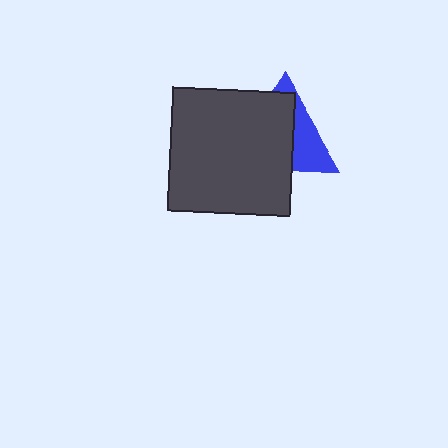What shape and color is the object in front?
The object in front is a dark gray square.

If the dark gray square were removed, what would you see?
You would see the complete blue triangle.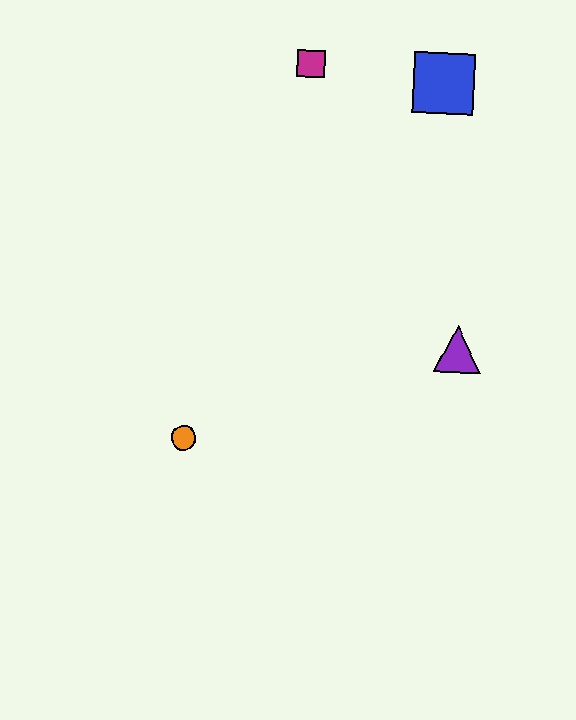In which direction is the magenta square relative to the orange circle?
The magenta square is above the orange circle.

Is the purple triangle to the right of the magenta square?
Yes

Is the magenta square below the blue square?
No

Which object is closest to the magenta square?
The blue square is closest to the magenta square.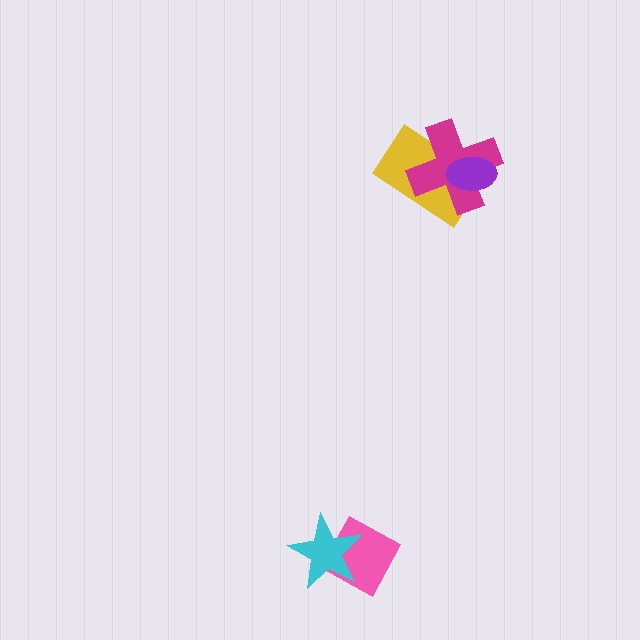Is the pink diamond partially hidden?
Yes, it is partially covered by another shape.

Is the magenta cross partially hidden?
Yes, it is partially covered by another shape.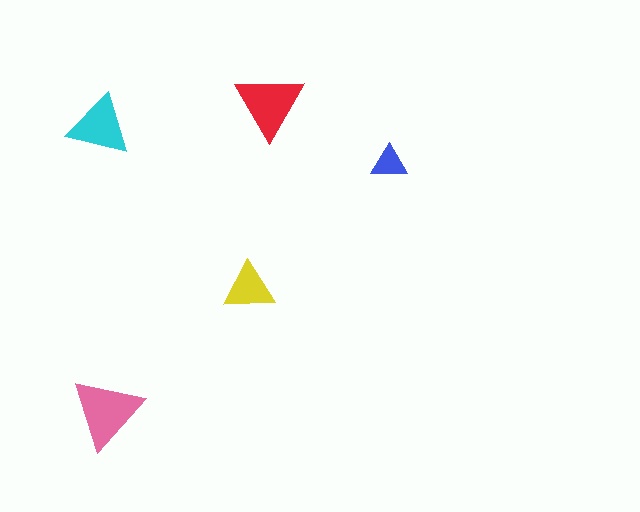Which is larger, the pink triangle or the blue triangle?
The pink one.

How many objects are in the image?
There are 5 objects in the image.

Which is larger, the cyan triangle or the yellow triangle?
The cyan one.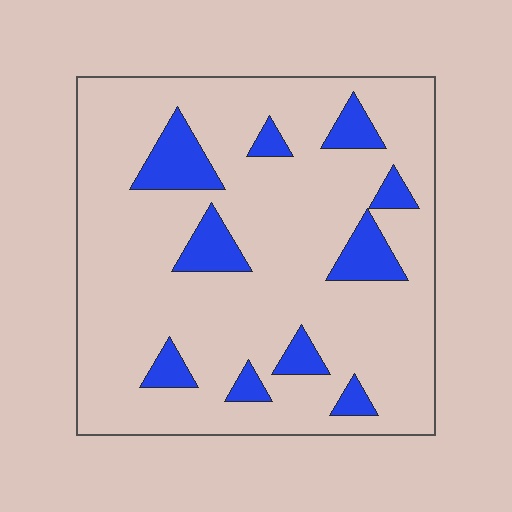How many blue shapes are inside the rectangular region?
10.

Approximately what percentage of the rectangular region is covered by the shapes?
Approximately 15%.